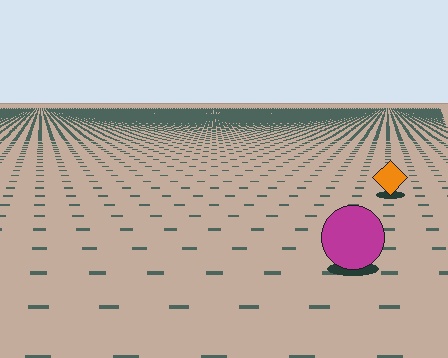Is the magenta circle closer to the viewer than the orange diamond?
Yes. The magenta circle is closer — you can tell from the texture gradient: the ground texture is coarser near it.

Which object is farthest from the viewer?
The orange diamond is farthest from the viewer. It appears smaller and the ground texture around it is denser.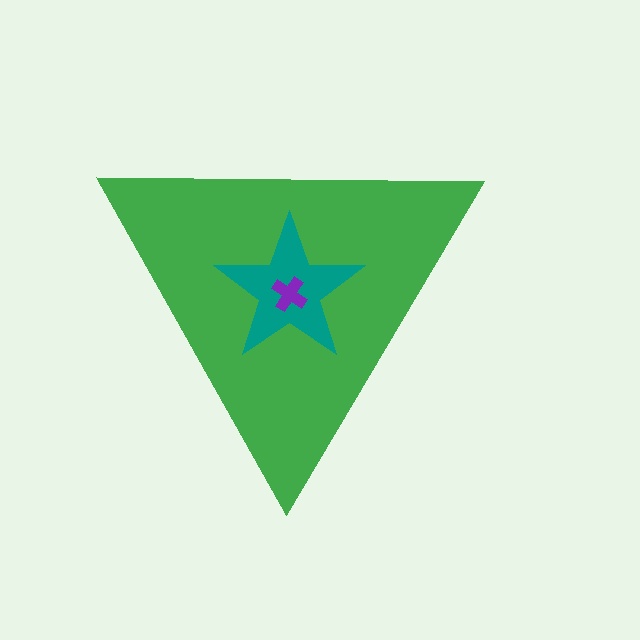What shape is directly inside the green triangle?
The teal star.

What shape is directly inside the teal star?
The purple cross.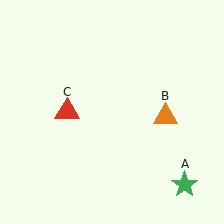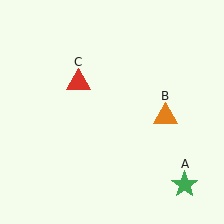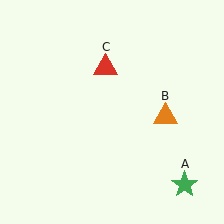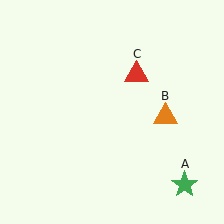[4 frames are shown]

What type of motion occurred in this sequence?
The red triangle (object C) rotated clockwise around the center of the scene.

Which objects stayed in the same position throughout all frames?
Green star (object A) and orange triangle (object B) remained stationary.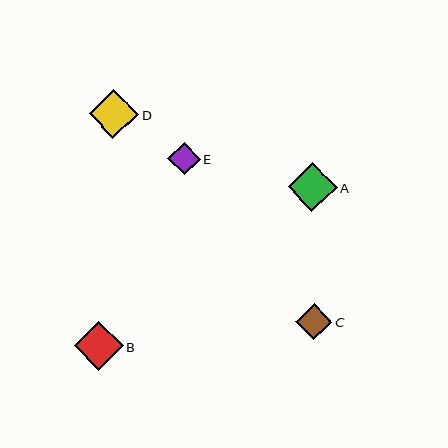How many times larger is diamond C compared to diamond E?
Diamond C is approximately 1.1 times the size of diamond E.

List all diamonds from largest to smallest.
From largest to smallest: D, B, A, C, E.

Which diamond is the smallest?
Diamond E is the smallest with a size of approximately 32 pixels.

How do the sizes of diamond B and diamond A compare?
Diamond B and diamond A are approximately the same size.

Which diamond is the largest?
Diamond D is the largest with a size of approximately 49 pixels.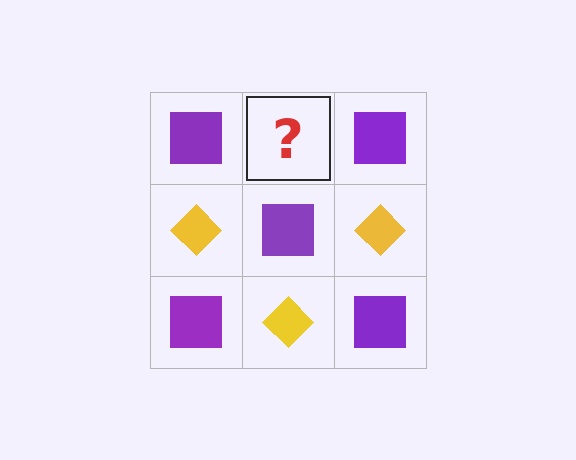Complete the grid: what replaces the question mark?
The question mark should be replaced with a yellow diamond.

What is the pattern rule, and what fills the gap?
The rule is that it alternates purple square and yellow diamond in a checkerboard pattern. The gap should be filled with a yellow diamond.